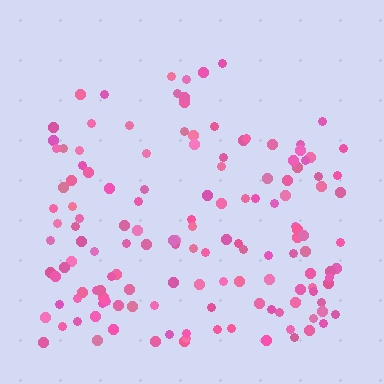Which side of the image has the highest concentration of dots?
The bottom.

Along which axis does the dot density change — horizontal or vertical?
Vertical.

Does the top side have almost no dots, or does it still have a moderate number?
Still a moderate number, just noticeably fewer than the bottom.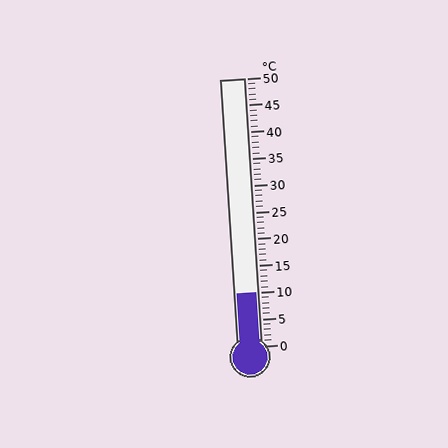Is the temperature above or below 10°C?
The temperature is at 10°C.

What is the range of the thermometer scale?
The thermometer scale ranges from 0°C to 50°C.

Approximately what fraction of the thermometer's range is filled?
The thermometer is filled to approximately 20% of its range.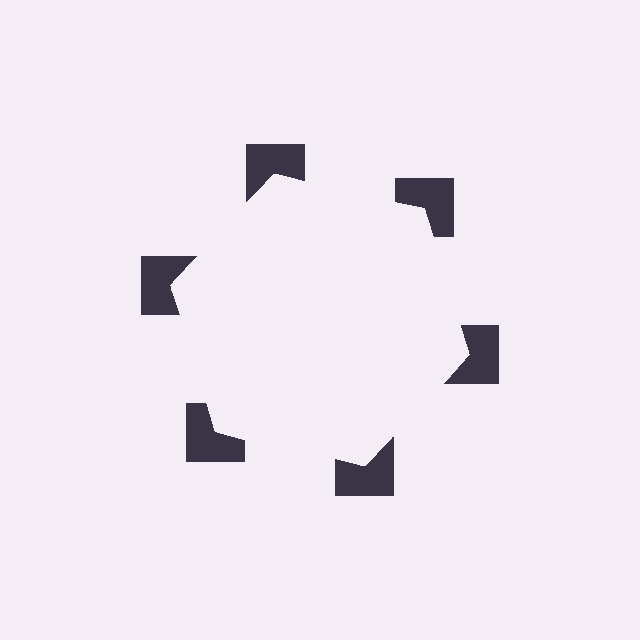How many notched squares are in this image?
There are 6 — one at each vertex of the illusory hexagon.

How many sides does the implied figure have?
6 sides.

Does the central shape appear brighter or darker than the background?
It typically appears slightly brighter than the background, even though no actual brightness change is drawn.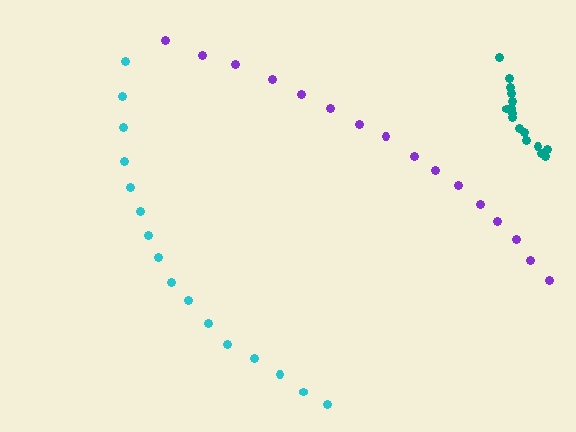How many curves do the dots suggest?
There are 3 distinct paths.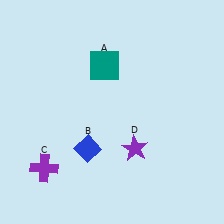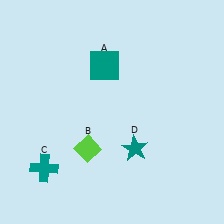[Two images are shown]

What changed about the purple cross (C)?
In Image 1, C is purple. In Image 2, it changed to teal.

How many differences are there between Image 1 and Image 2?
There are 3 differences between the two images.